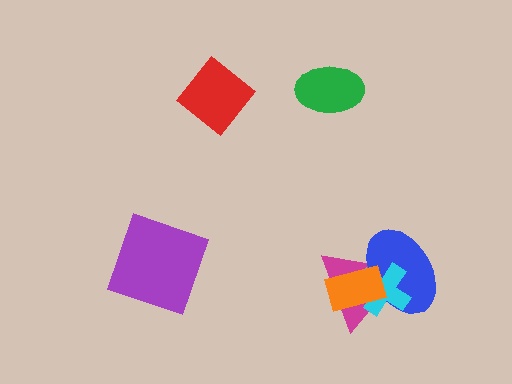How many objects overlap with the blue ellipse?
3 objects overlap with the blue ellipse.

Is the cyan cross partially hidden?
Yes, it is partially covered by another shape.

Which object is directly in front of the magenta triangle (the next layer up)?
The blue ellipse is directly in front of the magenta triangle.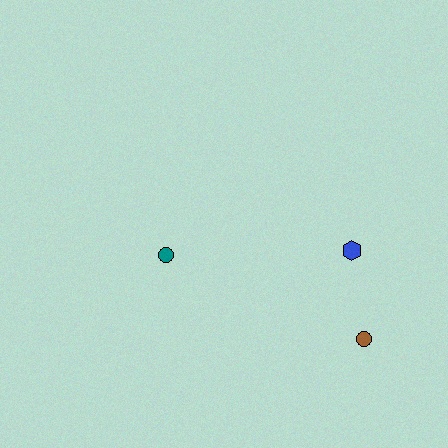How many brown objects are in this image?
There is 1 brown object.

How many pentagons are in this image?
There are no pentagons.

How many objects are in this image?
There are 3 objects.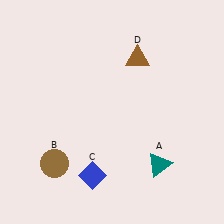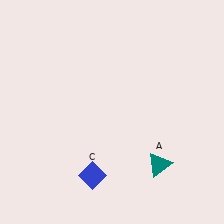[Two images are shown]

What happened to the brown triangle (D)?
The brown triangle (D) was removed in Image 2. It was in the top-right area of Image 1.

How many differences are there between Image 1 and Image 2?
There are 2 differences between the two images.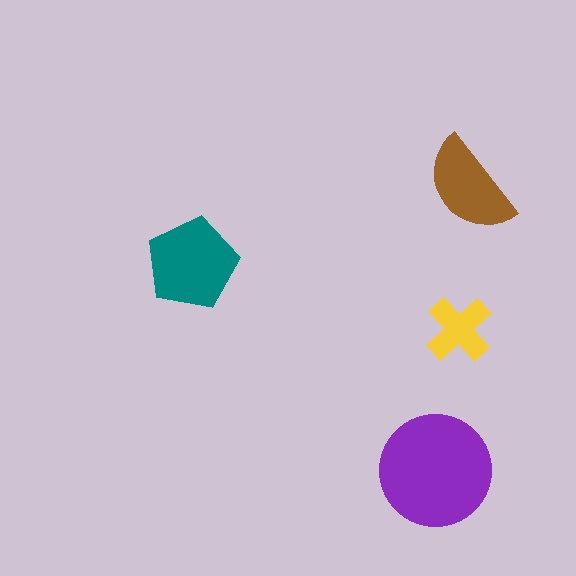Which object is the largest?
The purple circle.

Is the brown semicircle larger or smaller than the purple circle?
Smaller.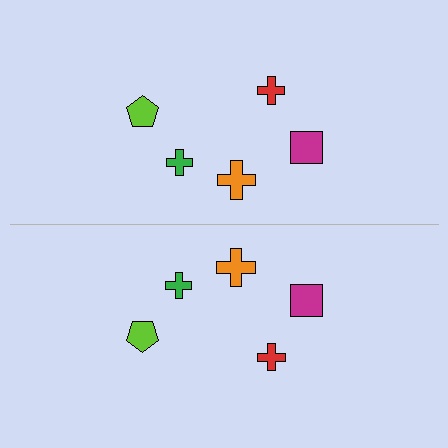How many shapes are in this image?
There are 10 shapes in this image.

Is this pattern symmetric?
Yes, this pattern has bilateral (reflection) symmetry.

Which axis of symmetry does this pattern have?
The pattern has a horizontal axis of symmetry running through the center of the image.